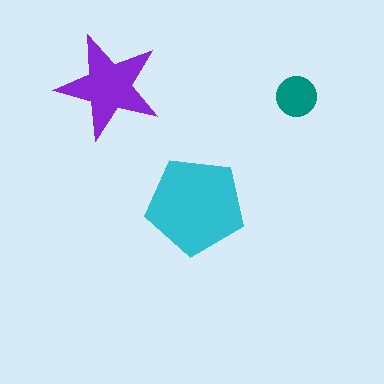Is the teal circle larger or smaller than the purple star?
Smaller.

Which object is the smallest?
The teal circle.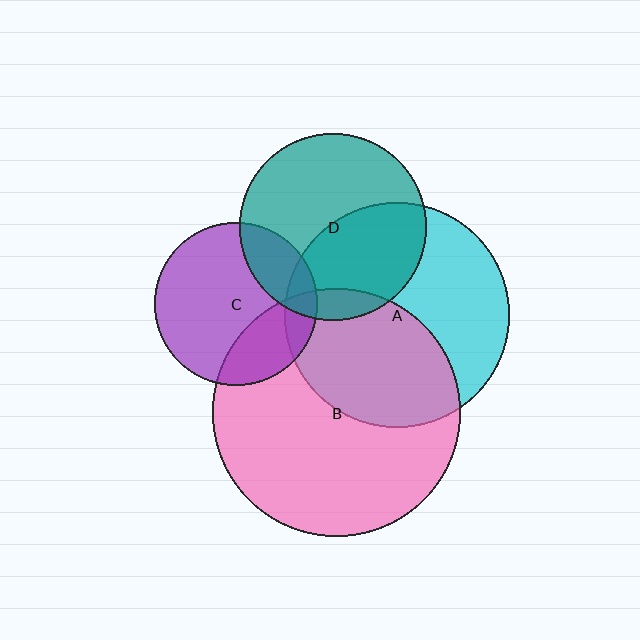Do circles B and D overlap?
Yes.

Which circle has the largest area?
Circle B (pink).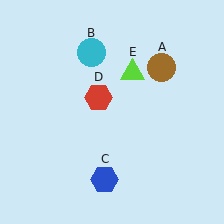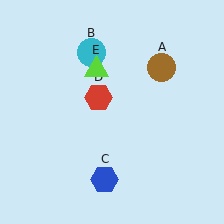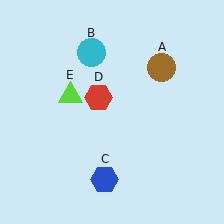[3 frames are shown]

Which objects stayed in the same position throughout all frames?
Brown circle (object A) and cyan circle (object B) and blue hexagon (object C) and red hexagon (object D) remained stationary.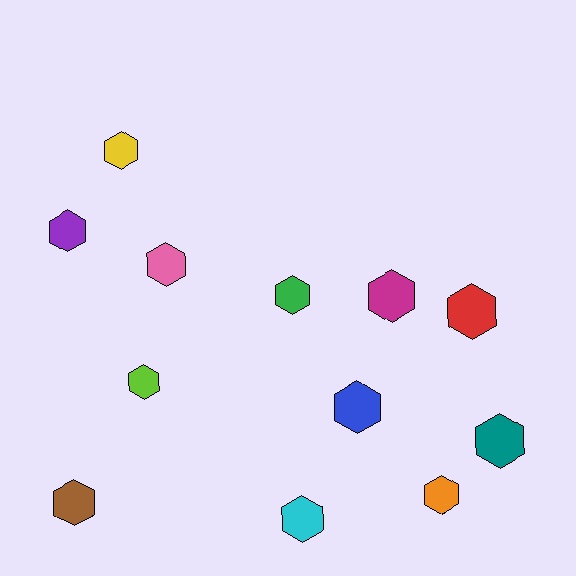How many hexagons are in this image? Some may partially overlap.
There are 12 hexagons.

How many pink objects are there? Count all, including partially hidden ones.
There is 1 pink object.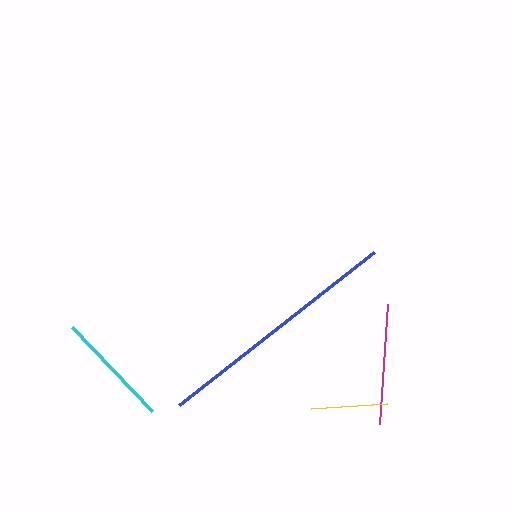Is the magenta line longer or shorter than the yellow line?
The magenta line is longer than the yellow line.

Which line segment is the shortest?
The yellow line is the shortest at approximately 76 pixels.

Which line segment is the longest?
The blue line is the longest at approximately 247 pixels.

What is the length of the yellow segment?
The yellow segment is approximately 76 pixels long.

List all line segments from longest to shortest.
From longest to shortest: blue, magenta, cyan, yellow.